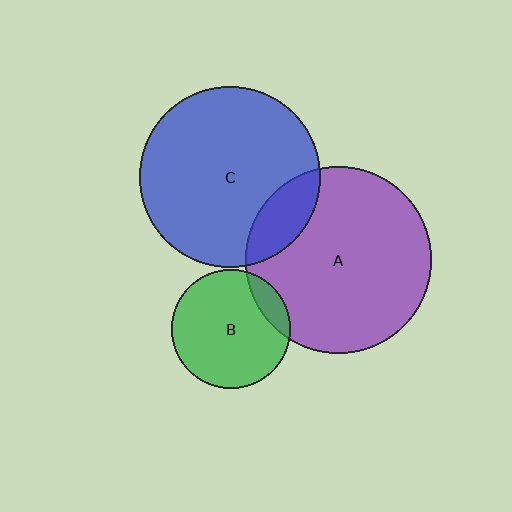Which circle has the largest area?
Circle A (purple).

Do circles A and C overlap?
Yes.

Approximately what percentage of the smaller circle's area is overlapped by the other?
Approximately 15%.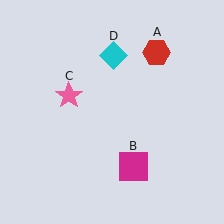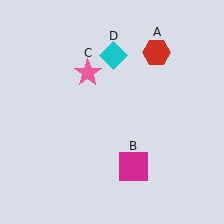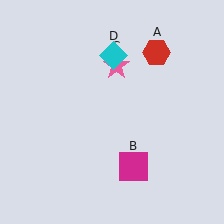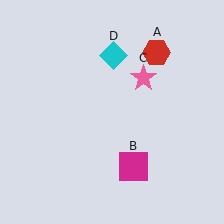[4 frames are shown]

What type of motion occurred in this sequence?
The pink star (object C) rotated clockwise around the center of the scene.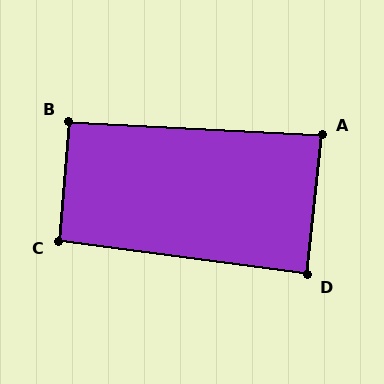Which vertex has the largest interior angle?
C, at approximately 93 degrees.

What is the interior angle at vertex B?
Approximately 92 degrees (approximately right).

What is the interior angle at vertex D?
Approximately 88 degrees (approximately right).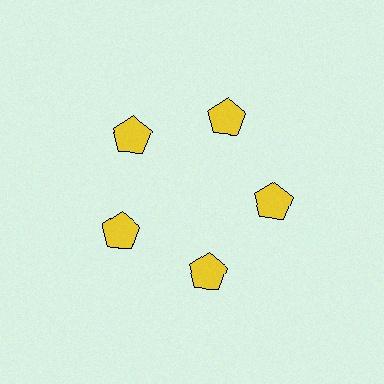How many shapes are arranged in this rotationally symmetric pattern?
There are 5 shapes, arranged in 5 groups of 1.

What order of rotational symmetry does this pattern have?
This pattern has 5-fold rotational symmetry.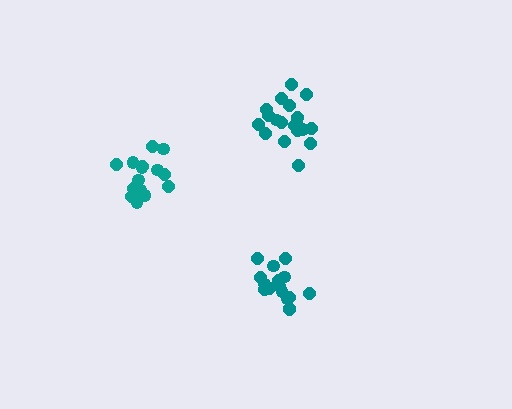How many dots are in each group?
Group 1: 16 dots, Group 2: 17 dots, Group 3: 19 dots (52 total).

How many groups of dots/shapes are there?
There are 3 groups.